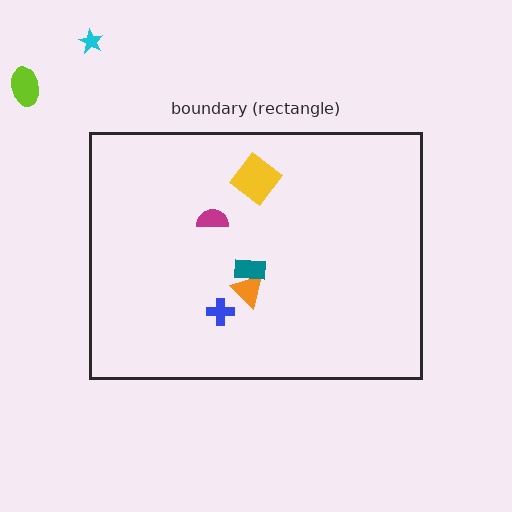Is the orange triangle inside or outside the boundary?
Inside.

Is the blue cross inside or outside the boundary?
Inside.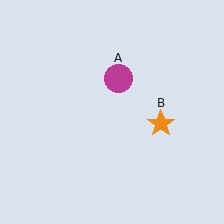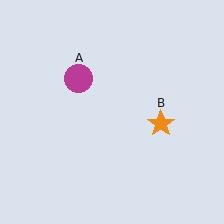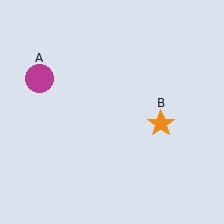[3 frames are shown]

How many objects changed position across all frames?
1 object changed position: magenta circle (object A).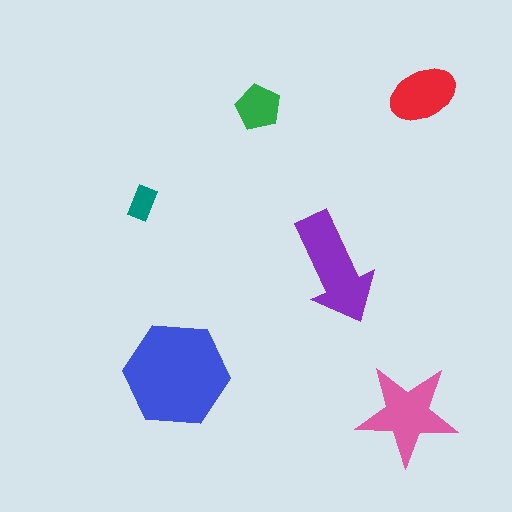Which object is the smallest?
The teal rectangle.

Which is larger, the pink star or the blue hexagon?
The blue hexagon.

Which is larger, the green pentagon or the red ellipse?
The red ellipse.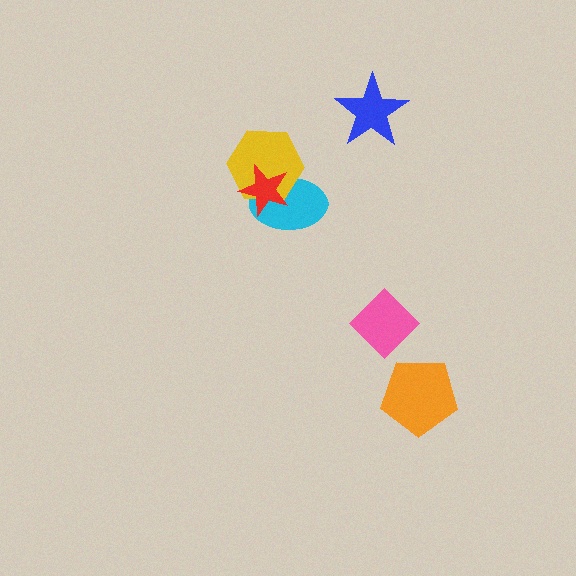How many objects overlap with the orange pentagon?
0 objects overlap with the orange pentagon.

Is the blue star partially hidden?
No, no other shape covers it.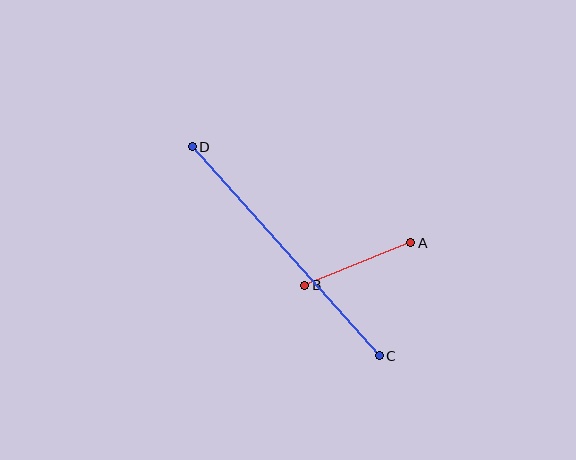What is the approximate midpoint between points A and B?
The midpoint is at approximately (358, 264) pixels.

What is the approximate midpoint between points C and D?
The midpoint is at approximately (286, 251) pixels.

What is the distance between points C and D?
The distance is approximately 280 pixels.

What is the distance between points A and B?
The distance is approximately 114 pixels.